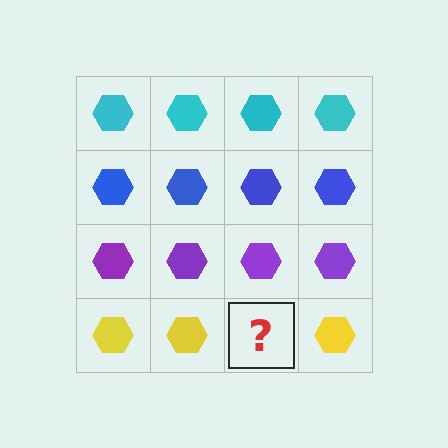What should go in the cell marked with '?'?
The missing cell should contain a yellow hexagon.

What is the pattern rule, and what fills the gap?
The rule is that each row has a consistent color. The gap should be filled with a yellow hexagon.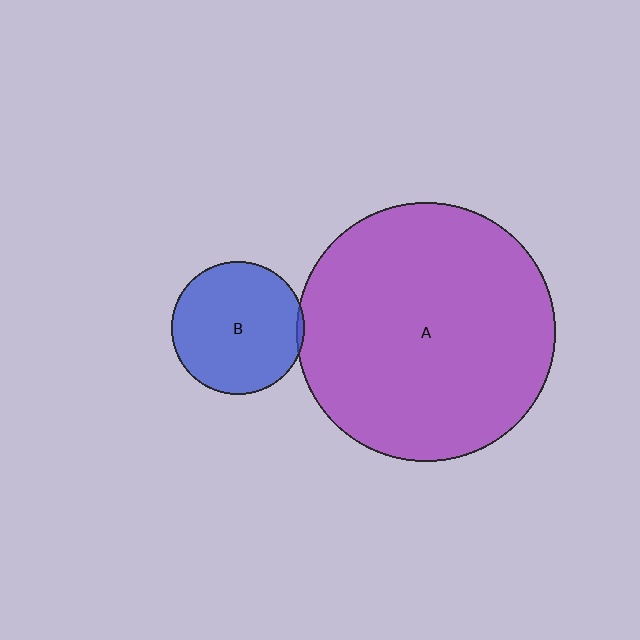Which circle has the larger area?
Circle A (purple).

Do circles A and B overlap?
Yes.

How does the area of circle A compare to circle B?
Approximately 3.8 times.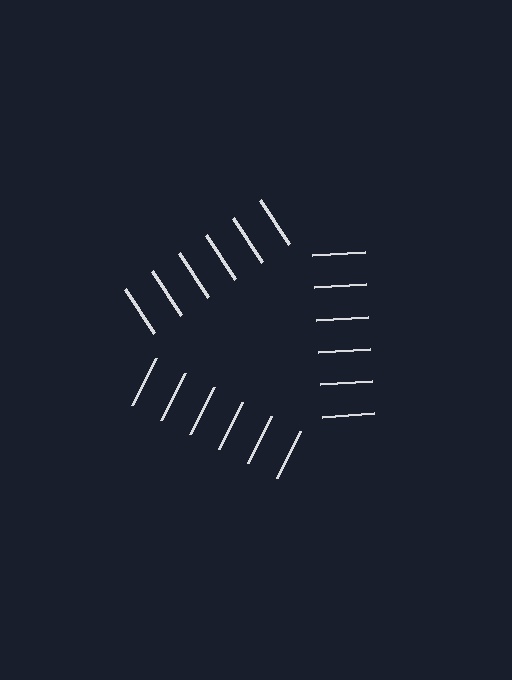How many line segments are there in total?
18 — 6 along each of the 3 edges.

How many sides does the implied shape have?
3 sides — the line-ends trace a triangle.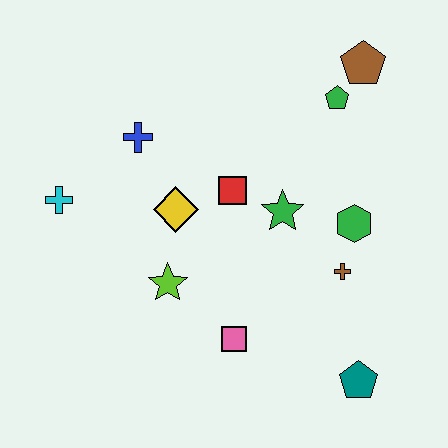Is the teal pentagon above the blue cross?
No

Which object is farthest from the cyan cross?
The teal pentagon is farthest from the cyan cross.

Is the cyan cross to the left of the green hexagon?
Yes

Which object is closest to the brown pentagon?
The green pentagon is closest to the brown pentagon.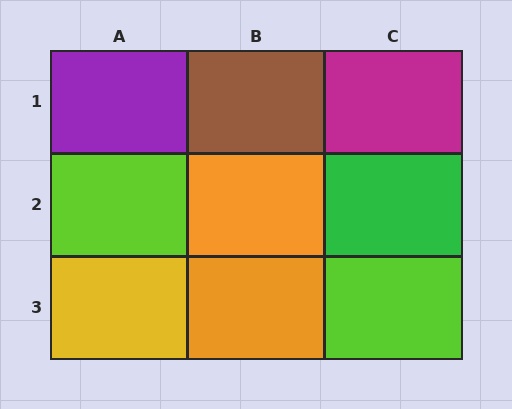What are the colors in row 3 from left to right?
Yellow, orange, lime.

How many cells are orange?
2 cells are orange.